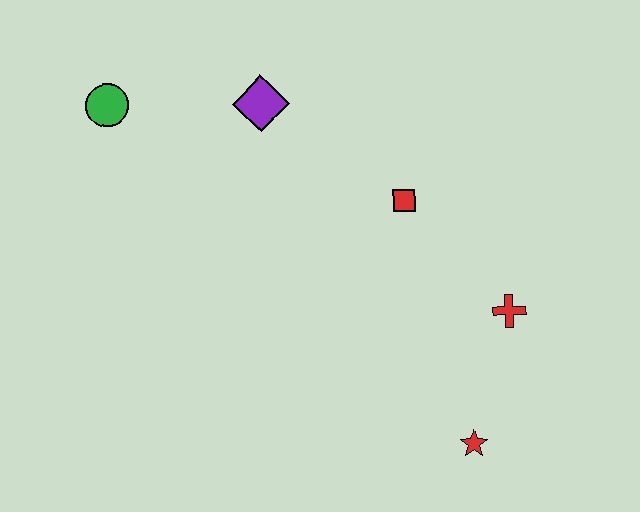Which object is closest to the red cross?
The red star is closest to the red cross.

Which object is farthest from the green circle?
The red star is farthest from the green circle.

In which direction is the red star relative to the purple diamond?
The red star is below the purple diamond.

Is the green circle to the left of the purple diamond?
Yes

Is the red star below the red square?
Yes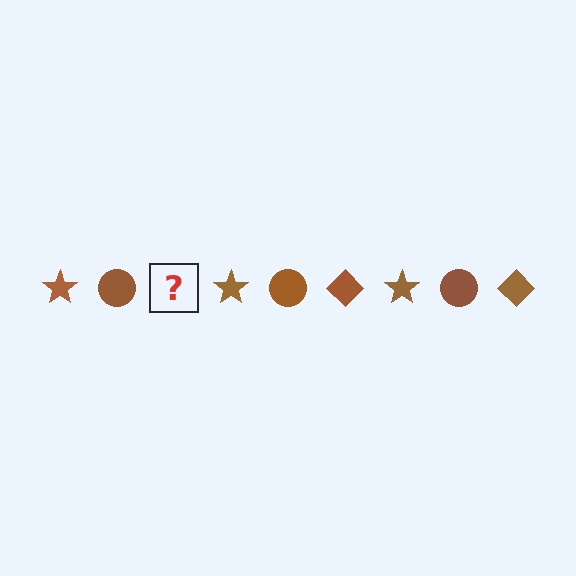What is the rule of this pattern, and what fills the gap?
The rule is that the pattern cycles through star, circle, diamond shapes in brown. The gap should be filled with a brown diamond.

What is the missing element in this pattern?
The missing element is a brown diamond.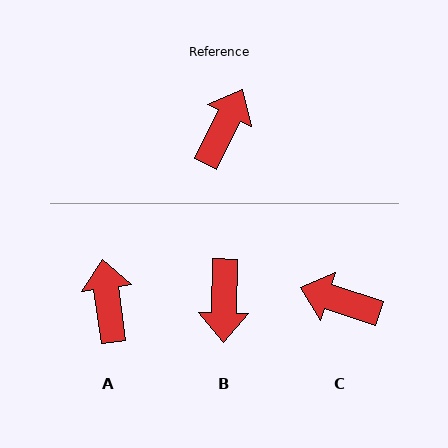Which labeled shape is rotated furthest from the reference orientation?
B, about 155 degrees away.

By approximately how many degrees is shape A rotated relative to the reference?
Approximately 34 degrees counter-clockwise.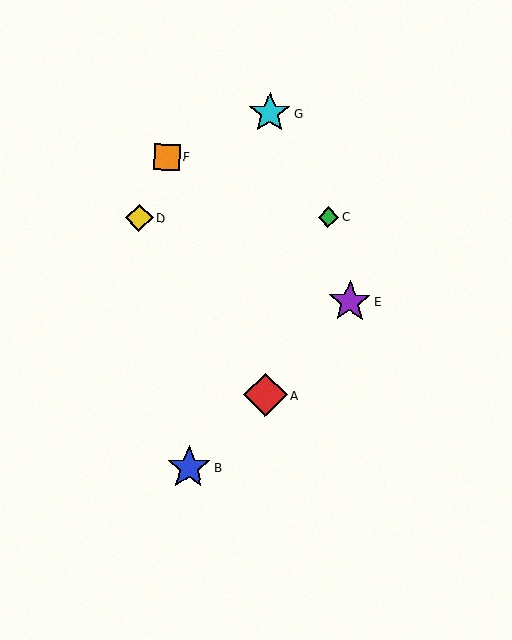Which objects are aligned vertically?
Objects A, G are aligned vertically.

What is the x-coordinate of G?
Object G is at x≈270.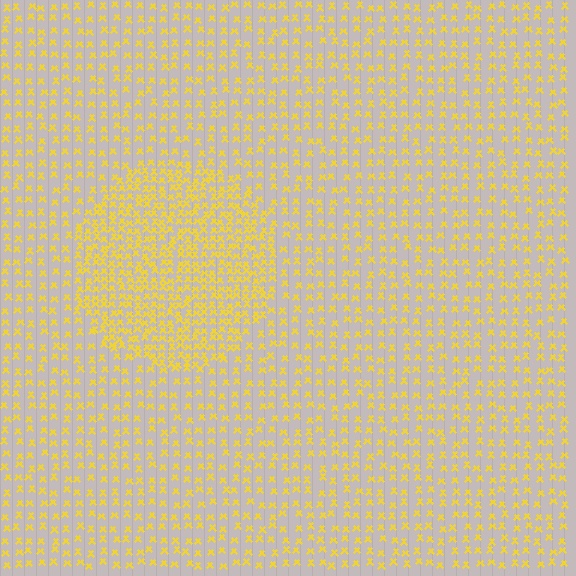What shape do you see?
I see a circle.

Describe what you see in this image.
The image contains small yellow elements arranged at two different densities. A circle-shaped region is visible where the elements are more densely packed than the surrounding area.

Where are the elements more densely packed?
The elements are more densely packed inside the circle boundary.